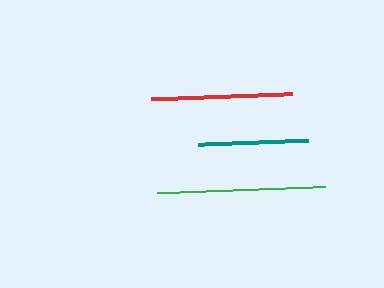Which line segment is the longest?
The green line is the longest at approximately 168 pixels.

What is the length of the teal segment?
The teal segment is approximately 110 pixels long.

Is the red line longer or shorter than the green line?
The green line is longer than the red line.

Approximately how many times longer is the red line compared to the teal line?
The red line is approximately 1.3 times the length of the teal line.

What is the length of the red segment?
The red segment is approximately 141 pixels long.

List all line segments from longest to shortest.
From longest to shortest: green, red, teal.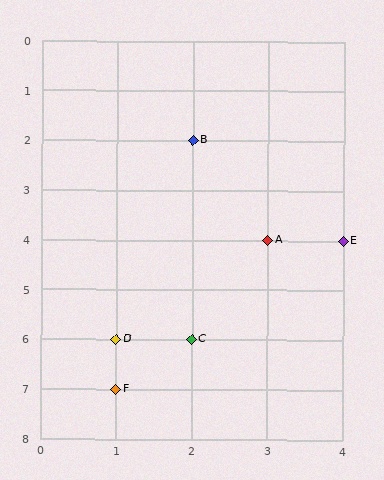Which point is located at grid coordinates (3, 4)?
Point A is at (3, 4).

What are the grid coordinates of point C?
Point C is at grid coordinates (2, 6).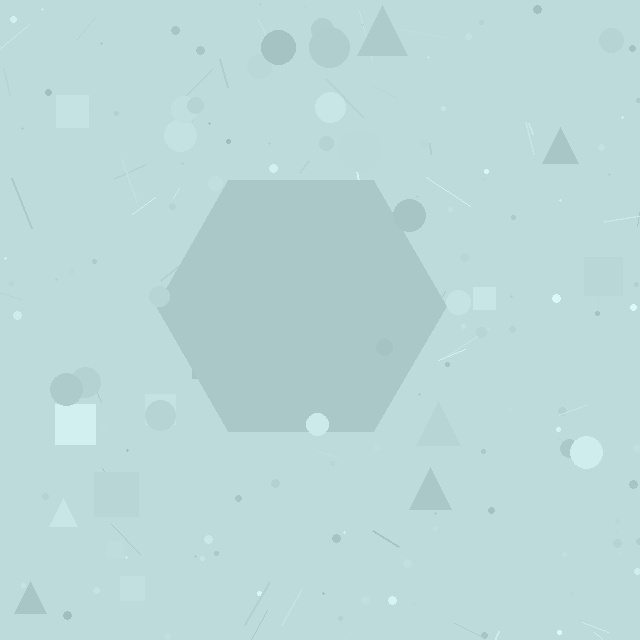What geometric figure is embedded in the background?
A hexagon is embedded in the background.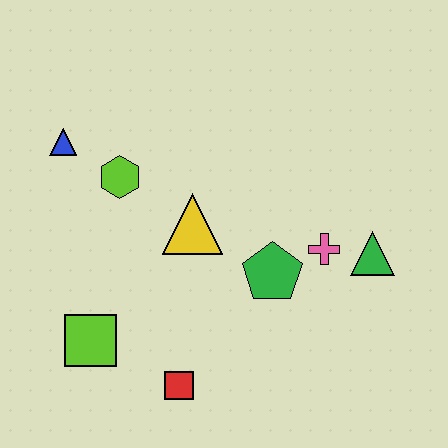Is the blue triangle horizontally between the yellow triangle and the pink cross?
No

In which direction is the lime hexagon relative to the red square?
The lime hexagon is above the red square.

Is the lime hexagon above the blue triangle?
No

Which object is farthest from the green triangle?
The blue triangle is farthest from the green triangle.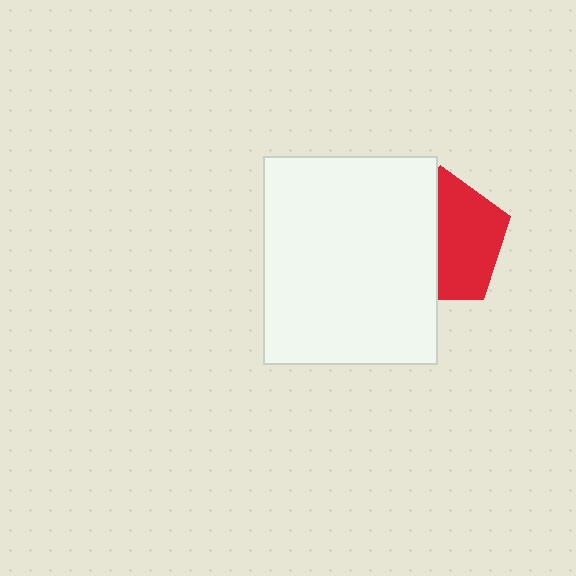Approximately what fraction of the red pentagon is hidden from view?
Roughly 47% of the red pentagon is hidden behind the white rectangle.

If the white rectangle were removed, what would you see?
You would see the complete red pentagon.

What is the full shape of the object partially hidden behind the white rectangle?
The partially hidden object is a red pentagon.